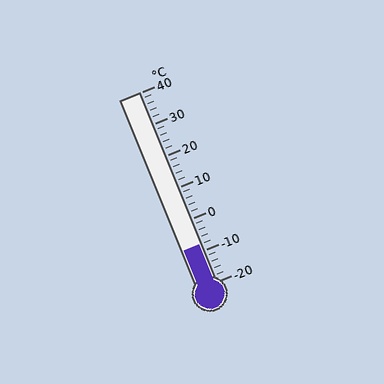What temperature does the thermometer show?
The thermometer shows approximately -8°C.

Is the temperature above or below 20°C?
The temperature is below 20°C.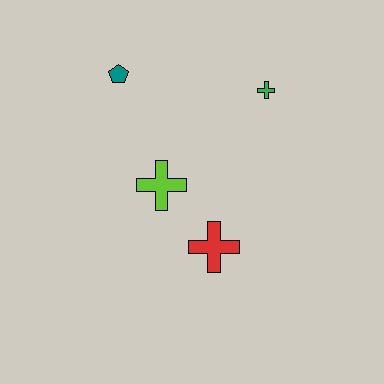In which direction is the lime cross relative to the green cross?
The lime cross is to the left of the green cross.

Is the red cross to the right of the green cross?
No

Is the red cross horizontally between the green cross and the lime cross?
Yes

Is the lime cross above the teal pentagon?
No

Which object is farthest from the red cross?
The teal pentagon is farthest from the red cross.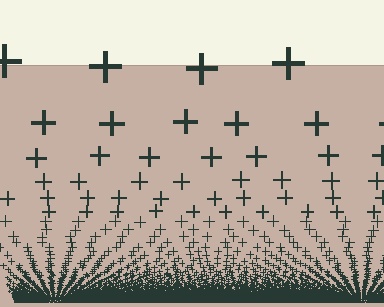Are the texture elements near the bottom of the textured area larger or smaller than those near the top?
Smaller. The gradient is inverted — elements near the bottom are smaller and denser.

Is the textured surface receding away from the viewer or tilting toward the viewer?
The surface appears to tilt toward the viewer. Texture elements get larger and sparser toward the top.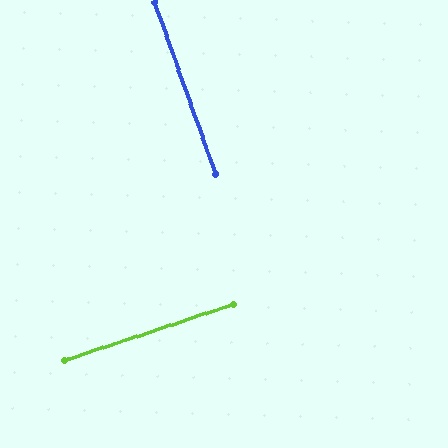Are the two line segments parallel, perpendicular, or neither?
Perpendicular — they meet at approximately 89°.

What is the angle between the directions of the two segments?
Approximately 89 degrees.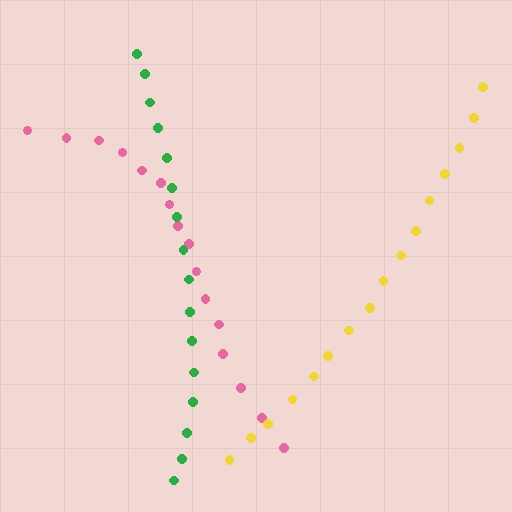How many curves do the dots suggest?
There are 3 distinct paths.